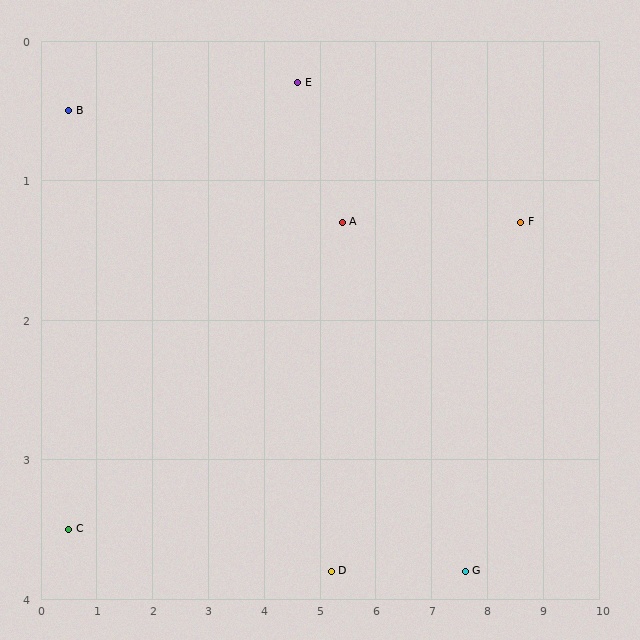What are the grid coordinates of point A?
Point A is at approximately (5.4, 1.3).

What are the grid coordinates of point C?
Point C is at approximately (0.5, 3.5).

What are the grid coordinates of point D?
Point D is at approximately (5.2, 3.8).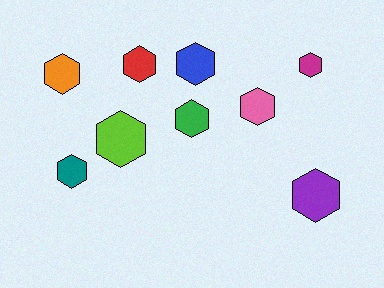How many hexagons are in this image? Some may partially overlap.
There are 9 hexagons.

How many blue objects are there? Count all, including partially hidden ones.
There is 1 blue object.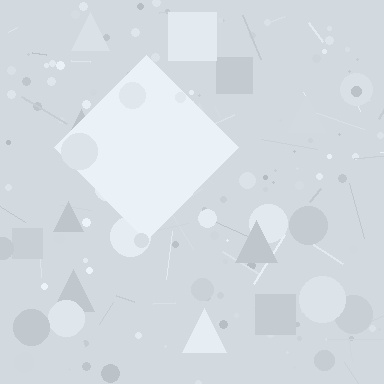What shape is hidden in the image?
A diamond is hidden in the image.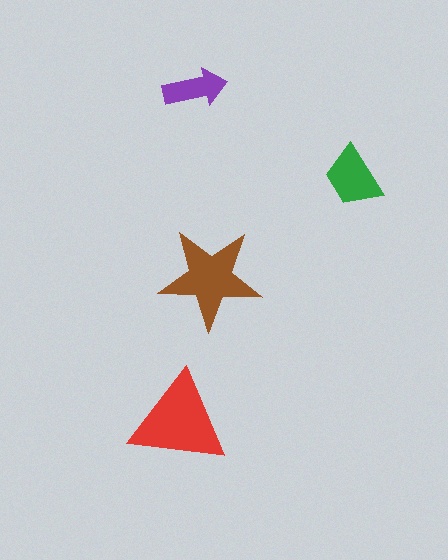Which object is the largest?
The red triangle.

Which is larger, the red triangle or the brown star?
The red triangle.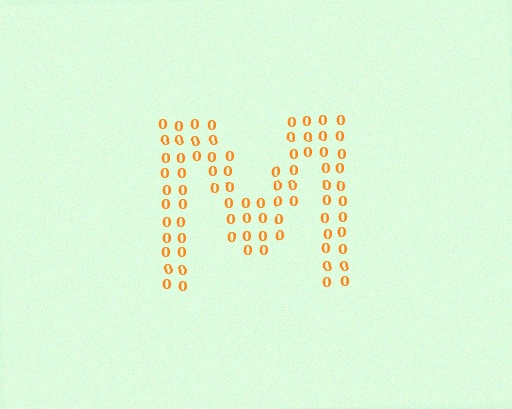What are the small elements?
The small elements are digit 0's.